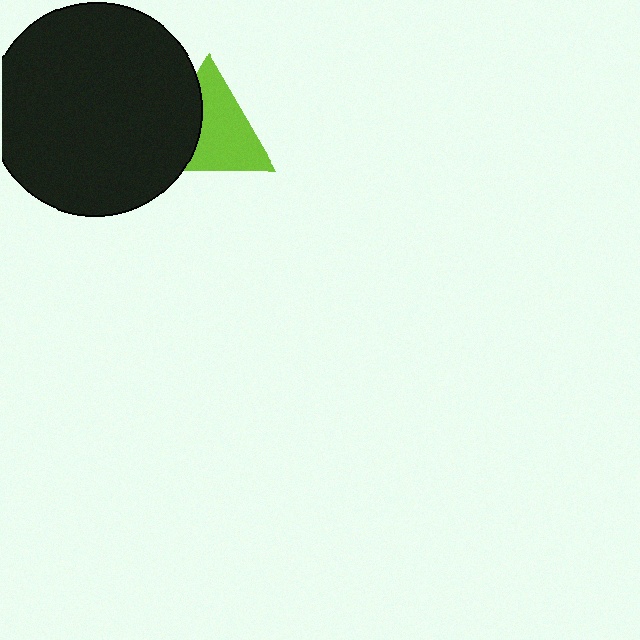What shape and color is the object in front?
The object in front is a black circle.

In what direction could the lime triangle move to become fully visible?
The lime triangle could move right. That would shift it out from behind the black circle entirely.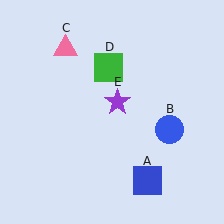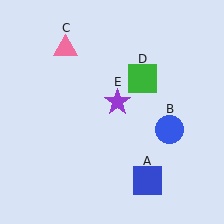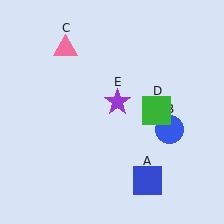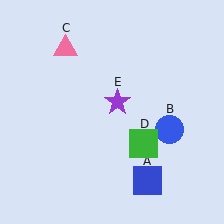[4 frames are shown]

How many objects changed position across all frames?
1 object changed position: green square (object D).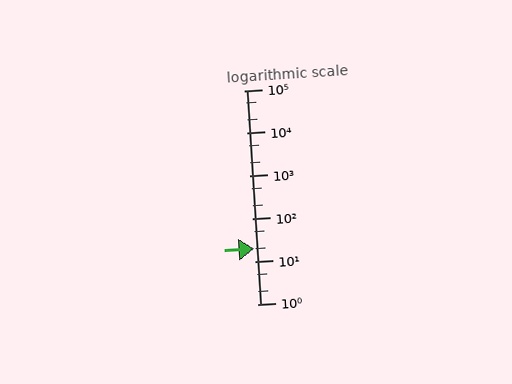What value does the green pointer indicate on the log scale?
The pointer indicates approximately 20.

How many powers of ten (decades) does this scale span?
The scale spans 5 decades, from 1 to 100000.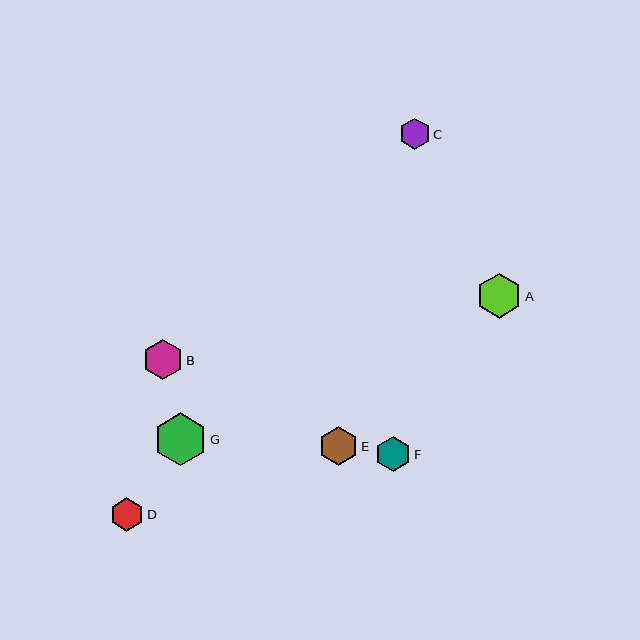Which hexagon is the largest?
Hexagon G is the largest with a size of approximately 53 pixels.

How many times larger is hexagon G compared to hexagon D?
Hexagon G is approximately 1.6 times the size of hexagon D.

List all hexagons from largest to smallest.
From largest to smallest: G, A, B, E, F, D, C.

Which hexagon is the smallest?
Hexagon C is the smallest with a size of approximately 31 pixels.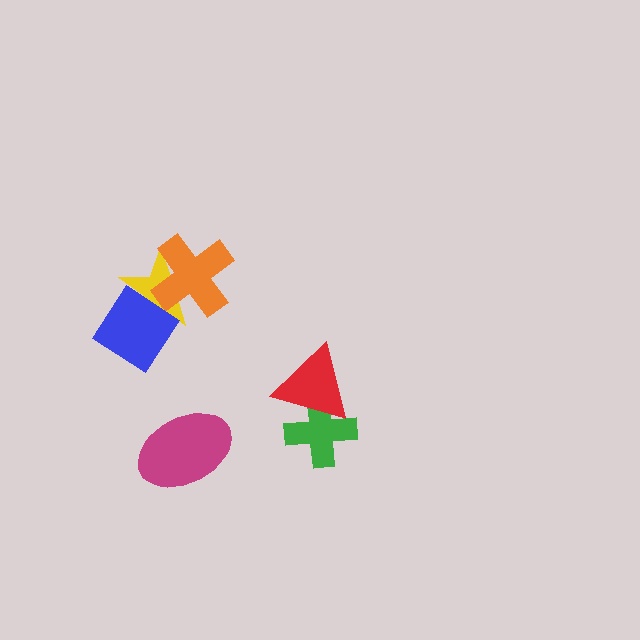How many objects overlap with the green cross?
1 object overlaps with the green cross.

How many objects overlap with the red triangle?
1 object overlaps with the red triangle.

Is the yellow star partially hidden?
Yes, it is partially covered by another shape.